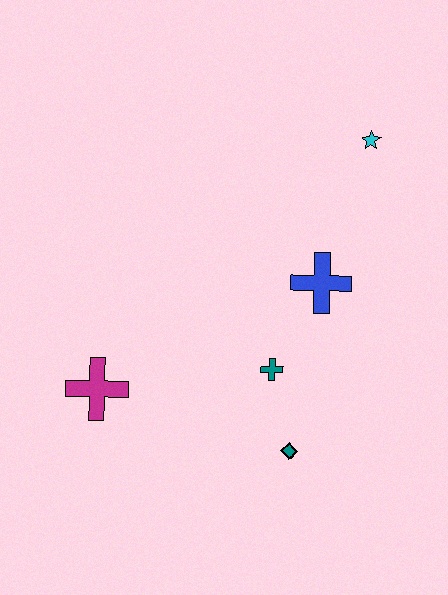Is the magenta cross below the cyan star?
Yes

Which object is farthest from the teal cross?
The cyan star is farthest from the teal cross.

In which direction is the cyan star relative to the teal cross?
The cyan star is above the teal cross.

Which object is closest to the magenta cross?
The teal cross is closest to the magenta cross.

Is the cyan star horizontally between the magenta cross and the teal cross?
No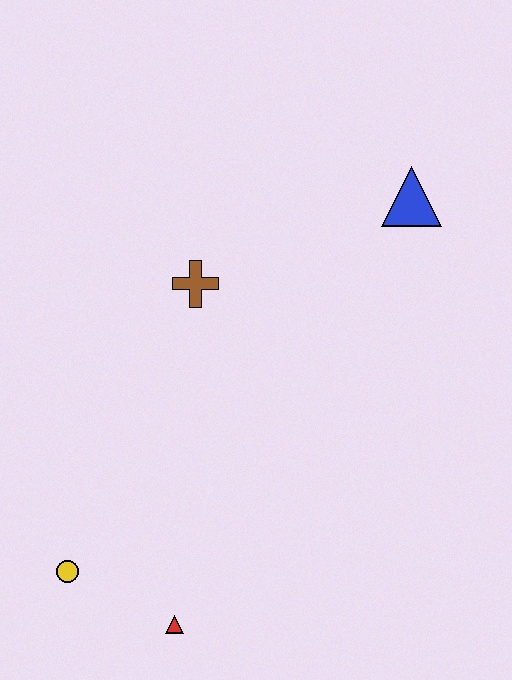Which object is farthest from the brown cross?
The red triangle is farthest from the brown cross.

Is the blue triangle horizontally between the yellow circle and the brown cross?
No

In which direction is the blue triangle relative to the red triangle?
The blue triangle is above the red triangle.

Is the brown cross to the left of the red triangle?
No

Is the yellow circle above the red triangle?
Yes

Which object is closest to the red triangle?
The yellow circle is closest to the red triangle.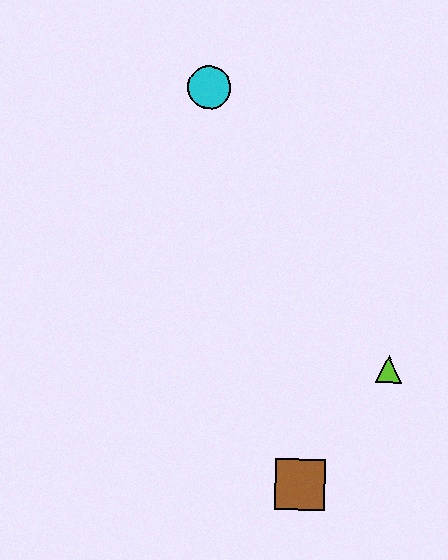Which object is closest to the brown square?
The lime triangle is closest to the brown square.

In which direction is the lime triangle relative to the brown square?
The lime triangle is above the brown square.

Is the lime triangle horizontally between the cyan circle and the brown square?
No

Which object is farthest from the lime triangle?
The cyan circle is farthest from the lime triangle.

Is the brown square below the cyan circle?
Yes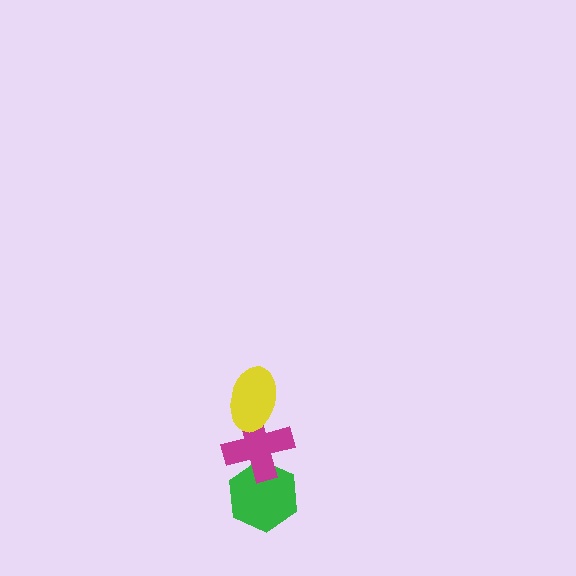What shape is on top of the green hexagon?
The magenta cross is on top of the green hexagon.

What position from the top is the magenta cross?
The magenta cross is 2nd from the top.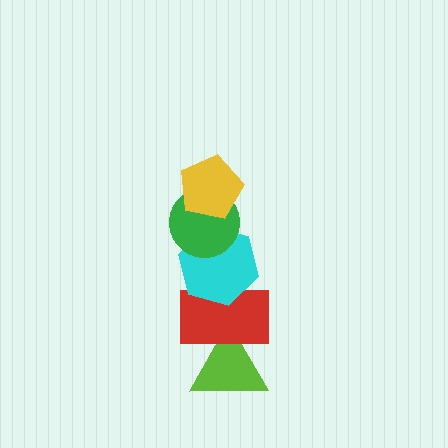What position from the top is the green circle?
The green circle is 2nd from the top.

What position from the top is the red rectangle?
The red rectangle is 4th from the top.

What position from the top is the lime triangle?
The lime triangle is 5th from the top.